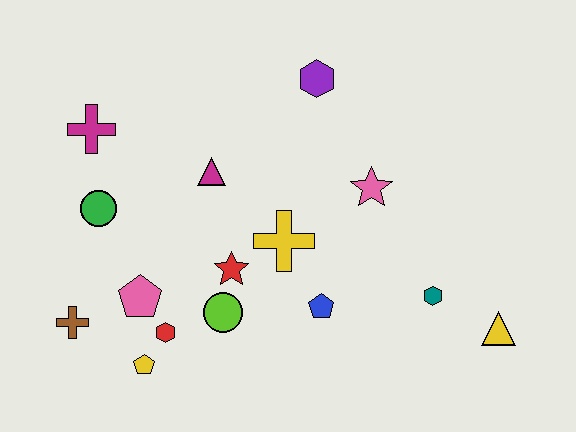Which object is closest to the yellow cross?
The red star is closest to the yellow cross.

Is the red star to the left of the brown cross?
No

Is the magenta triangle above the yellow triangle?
Yes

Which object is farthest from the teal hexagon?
The magenta cross is farthest from the teal hexagon.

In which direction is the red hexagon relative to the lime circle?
The red hexagon is to the left of the lime circle.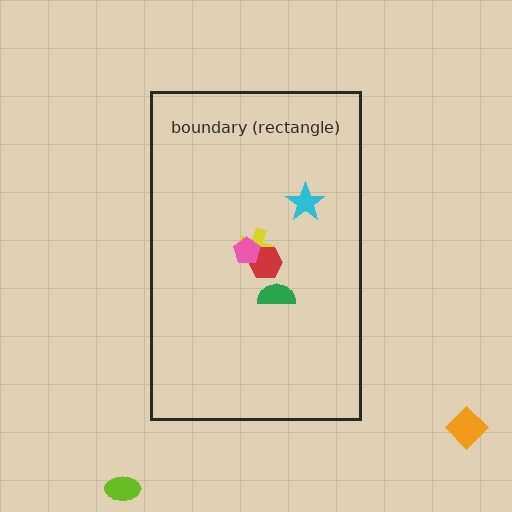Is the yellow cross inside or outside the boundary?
Inside.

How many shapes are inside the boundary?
5 inside, 2 outside.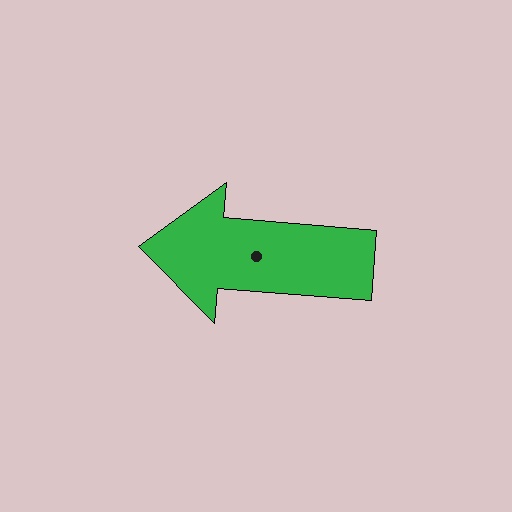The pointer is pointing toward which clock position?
Roughly 9 o'clock.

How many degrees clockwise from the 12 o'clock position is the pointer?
Approximately 275 degrees.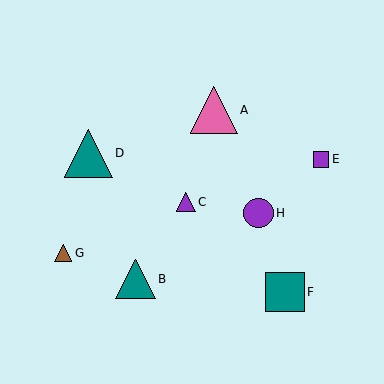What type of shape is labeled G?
Shape G is a brown triangle.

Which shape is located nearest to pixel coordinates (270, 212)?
The purple circle (labeled H) at (259, 213) is nearest to that location.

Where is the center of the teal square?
The center of the teal square is at (285, 292).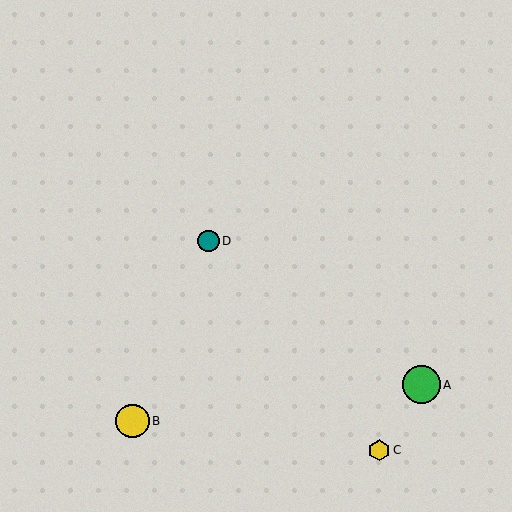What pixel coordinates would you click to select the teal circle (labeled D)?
Click at (209, 241) to select the teal circle D.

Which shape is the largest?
The green circle (labeled A) is the largest.